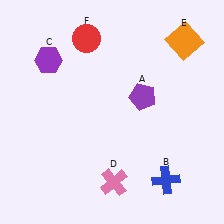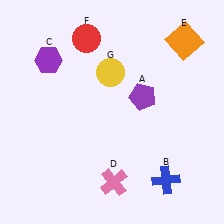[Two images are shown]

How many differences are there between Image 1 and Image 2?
There is 1 difference between the two images.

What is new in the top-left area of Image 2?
A yellow circle (G) was added in the top-left area of Image 2.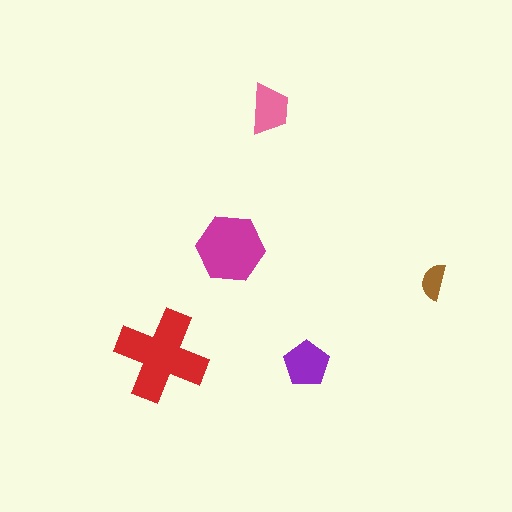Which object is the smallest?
The brown semicircle.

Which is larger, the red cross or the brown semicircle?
The red cross.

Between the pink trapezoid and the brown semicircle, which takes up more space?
The pink trapezoid.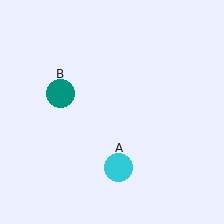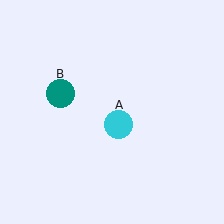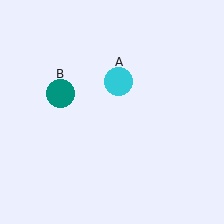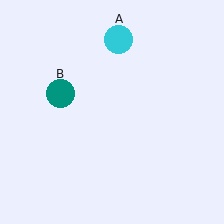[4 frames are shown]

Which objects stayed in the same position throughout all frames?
Teal circle (object B) remained stationary.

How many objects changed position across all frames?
1 object changed position: cyan circle (object A).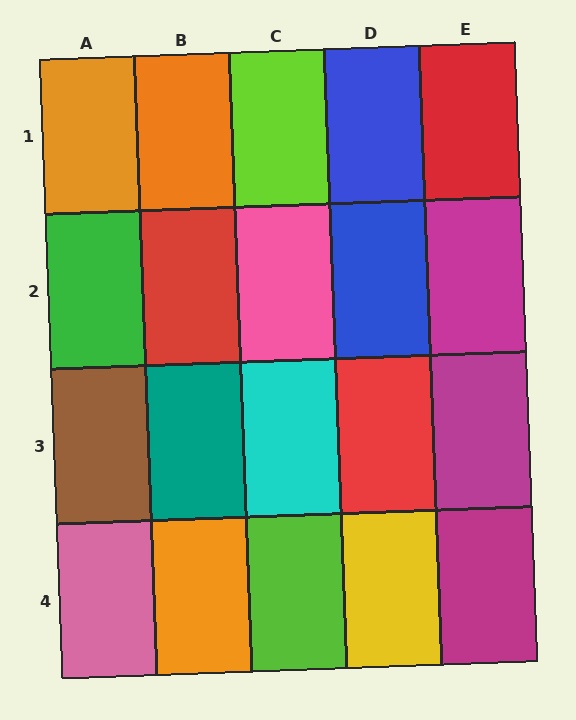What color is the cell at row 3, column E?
Magenta.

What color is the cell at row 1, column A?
Orange.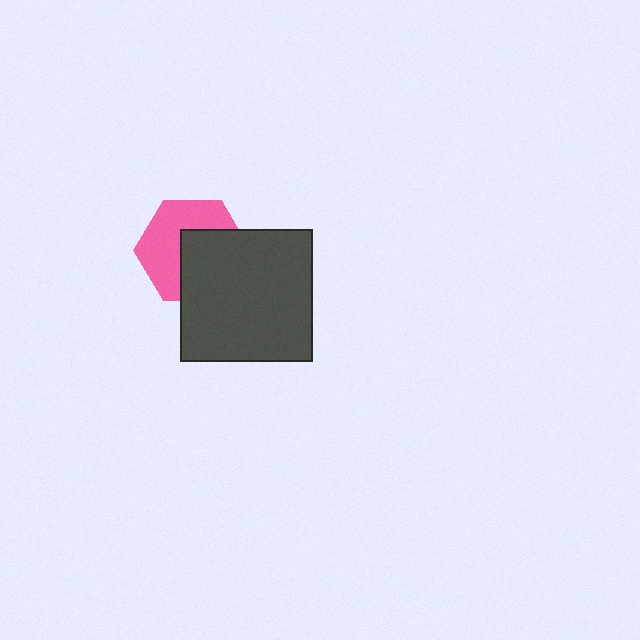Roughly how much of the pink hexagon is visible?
About half of it is visible (roughly 52%).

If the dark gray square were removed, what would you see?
You would see the complete pink hexagon.